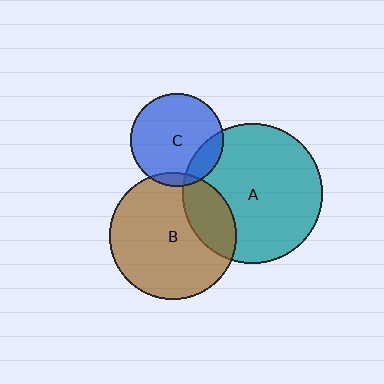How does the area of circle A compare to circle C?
Approximately 2.3 times.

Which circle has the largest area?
Circle A (teal).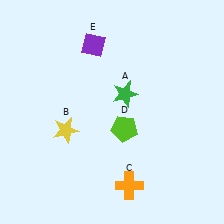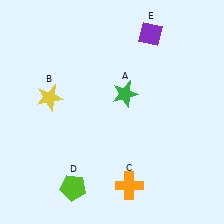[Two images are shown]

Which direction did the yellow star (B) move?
The yellow star (B) moved up.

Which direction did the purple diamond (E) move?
The purple diamond (E) moved right.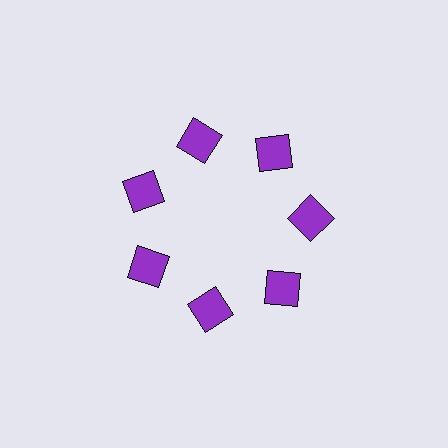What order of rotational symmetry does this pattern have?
This pattern has 7-fold rotational symmetry.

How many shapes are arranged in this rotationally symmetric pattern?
There are 7 shapes, arranged in 7 groups of 1.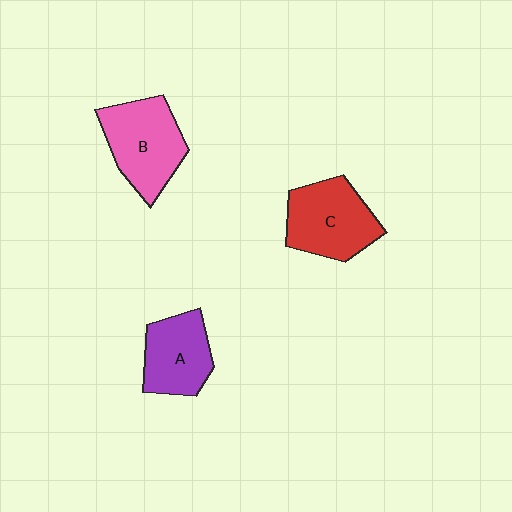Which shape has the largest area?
Shape B (pink).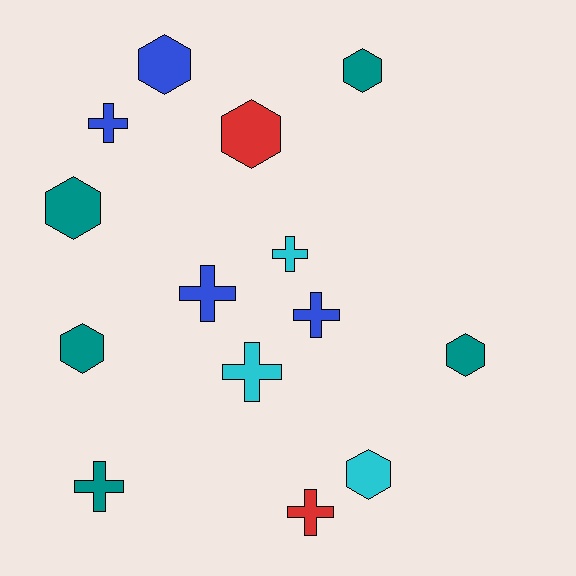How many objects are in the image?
There are 14 objects.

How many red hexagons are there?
There is 1 red hexagon.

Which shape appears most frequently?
Hexagon, with 7 objects.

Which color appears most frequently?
Teal, with 5 objects.